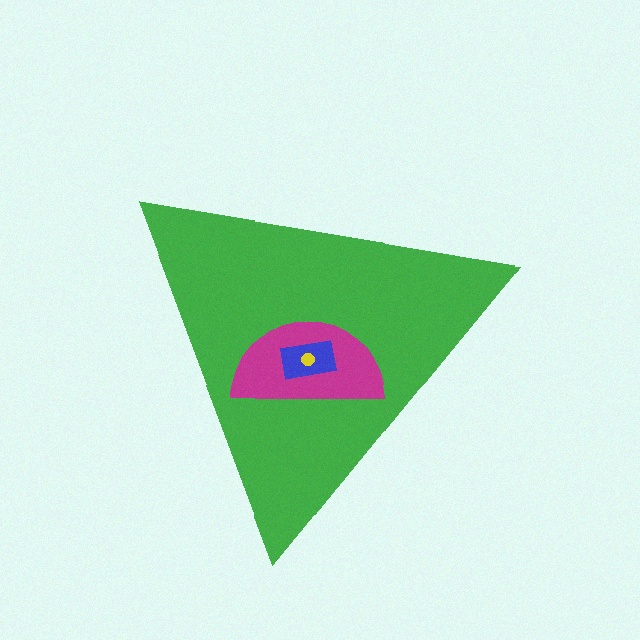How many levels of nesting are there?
4.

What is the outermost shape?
The green triangle.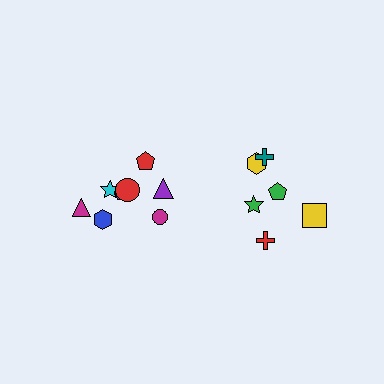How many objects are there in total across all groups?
There are 14 objects.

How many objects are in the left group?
There are 8 objects.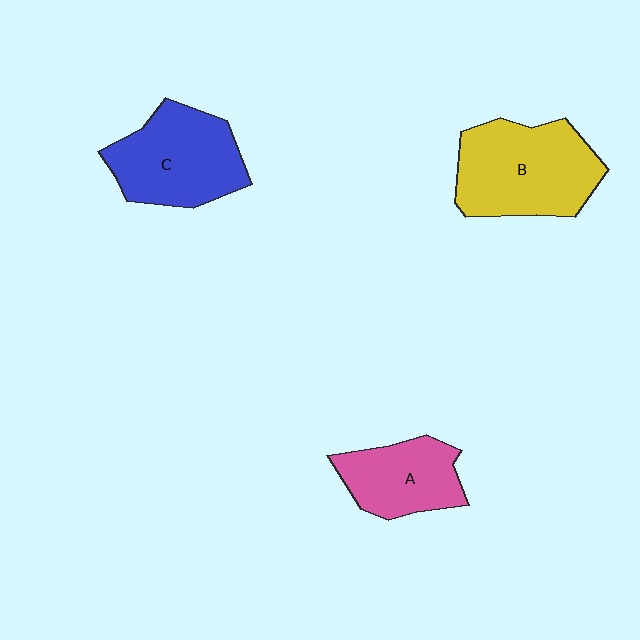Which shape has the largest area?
Shape B (yellow).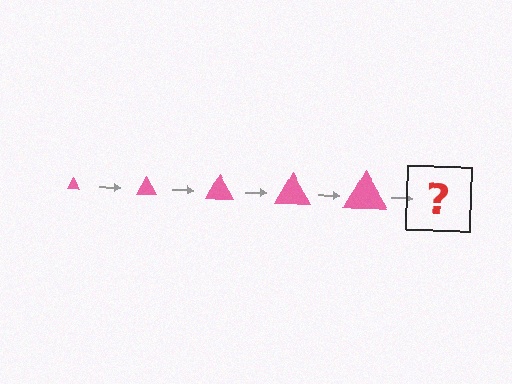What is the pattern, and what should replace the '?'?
The pattern is that the triangle gets progressively larger each step. The '?' should be a pink triangle, larger than the previous one.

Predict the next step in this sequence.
The next step is a pink triangle, larger than the previous one.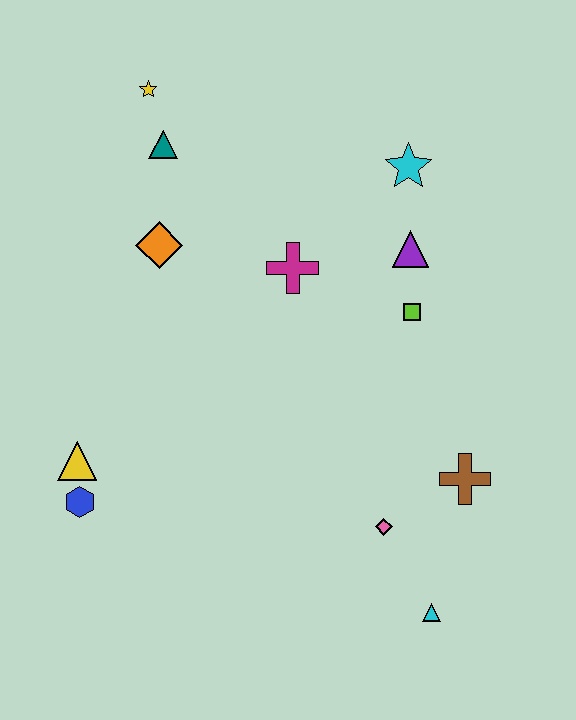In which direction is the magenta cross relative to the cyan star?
The magenta cross is to the left of the cyan star.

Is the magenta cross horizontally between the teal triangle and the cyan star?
Yes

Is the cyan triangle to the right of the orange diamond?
Yes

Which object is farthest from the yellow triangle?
The cyan star is farthest from the yellow triangle.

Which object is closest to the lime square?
The purple triangle is closest to the lime square.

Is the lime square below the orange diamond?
Yes